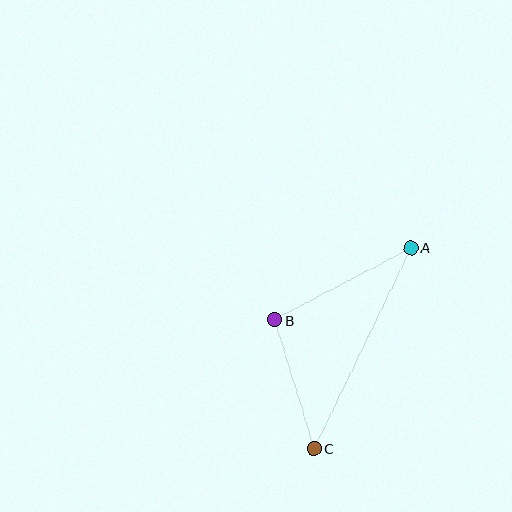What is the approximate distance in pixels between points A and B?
The distance between A and B is approximately 154 pixels.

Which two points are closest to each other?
Points B and C are closest to each other.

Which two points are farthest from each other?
Points A and C are farthest from each other.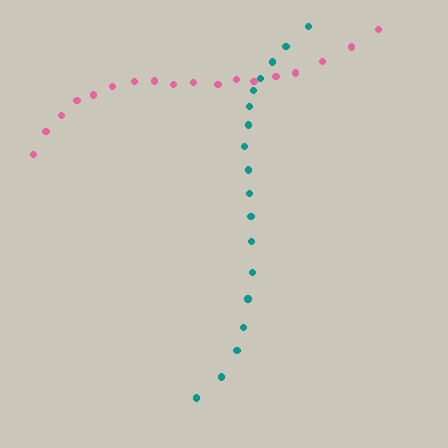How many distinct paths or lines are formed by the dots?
There are 2 distinct paths.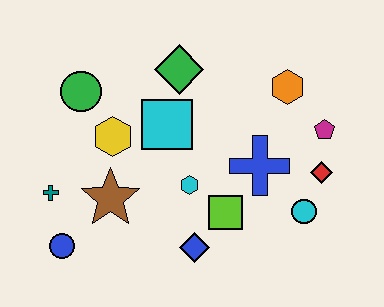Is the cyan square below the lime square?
No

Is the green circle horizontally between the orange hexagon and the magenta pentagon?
No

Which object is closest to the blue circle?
The teal cross is closest to the blue circle.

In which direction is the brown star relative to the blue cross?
The brown star is to the left of the blue cross.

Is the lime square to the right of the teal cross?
Yes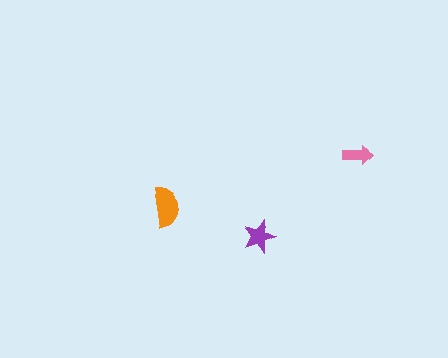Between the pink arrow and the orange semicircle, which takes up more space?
The orange semicircle.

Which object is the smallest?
The pink arrow.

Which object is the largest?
The orange semicircle.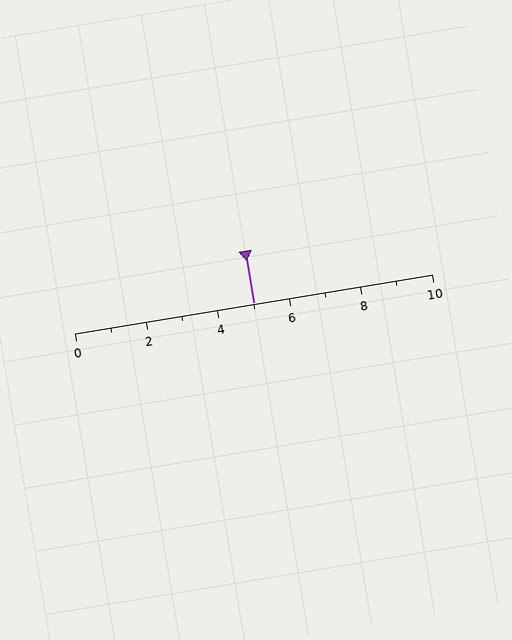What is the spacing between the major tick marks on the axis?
The major ticks are spaced 2 apart.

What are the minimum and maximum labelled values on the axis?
The axis runs from 0 to 10.